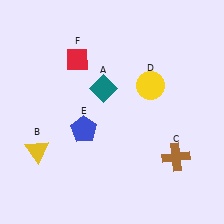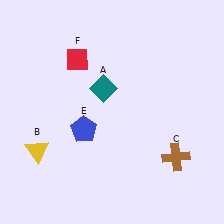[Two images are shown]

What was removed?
The yellow circle (D) was removed in Image 2.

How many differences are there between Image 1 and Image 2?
There is 1 difference between the two images.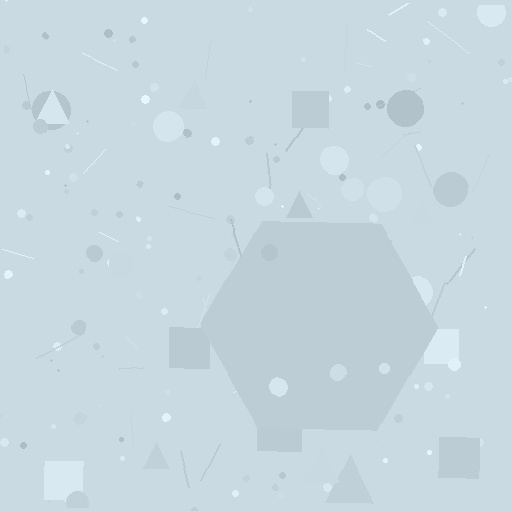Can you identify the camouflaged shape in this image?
The camouflaged shape is a hexagon.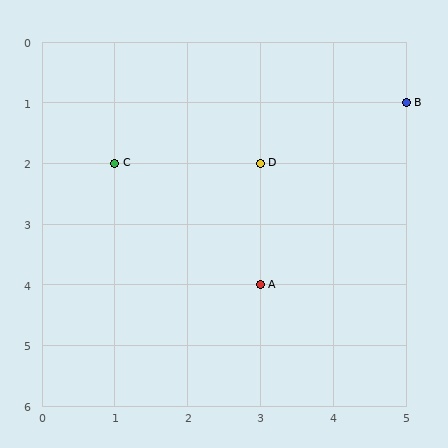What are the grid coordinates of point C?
Point C is at grid coordinates (1, 2).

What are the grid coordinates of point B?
Point B is at grid coordinates (5, 1).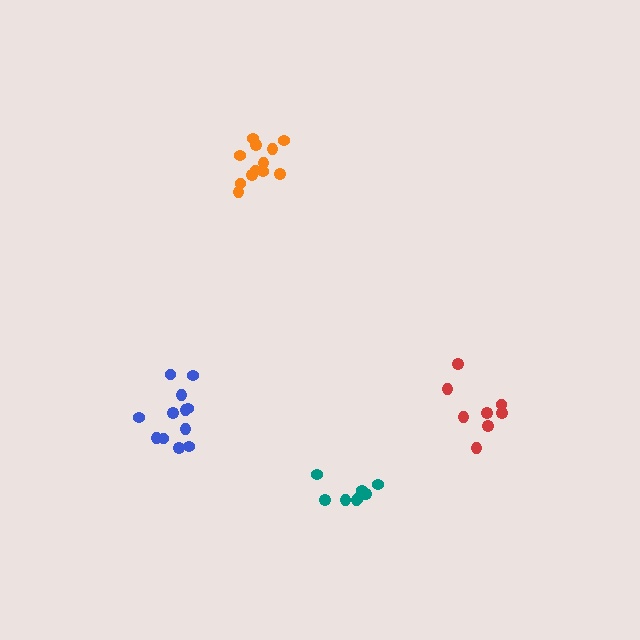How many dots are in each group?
Group 1: 12 dots, Group 2: 12 dots, Group 3: 8 dots, Group 4: 8 dots (40 total).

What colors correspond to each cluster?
The clusters are colored: blue, orange, teal, red.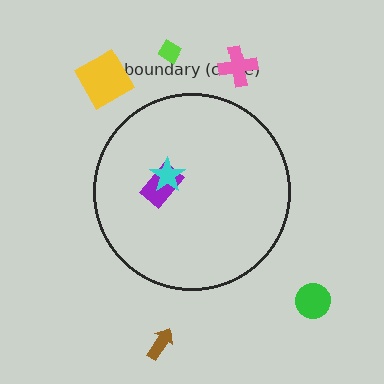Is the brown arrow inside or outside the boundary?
Outside.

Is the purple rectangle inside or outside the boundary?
Inside.